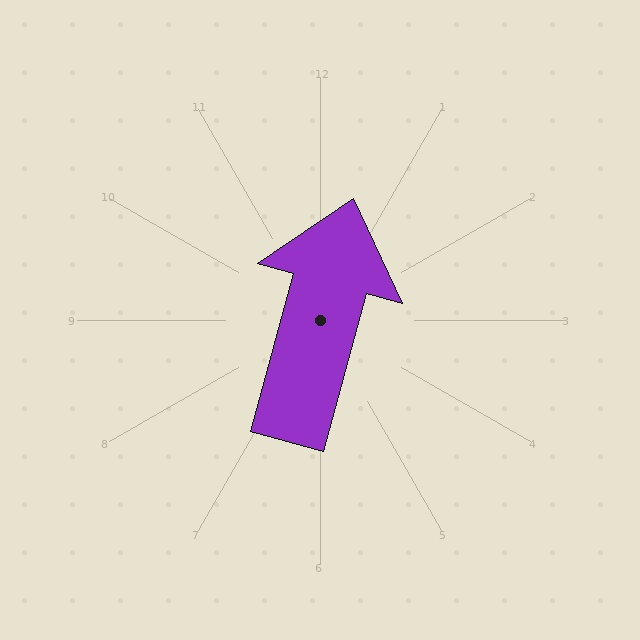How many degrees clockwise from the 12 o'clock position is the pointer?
Approximately 15 degrees.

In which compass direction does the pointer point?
North.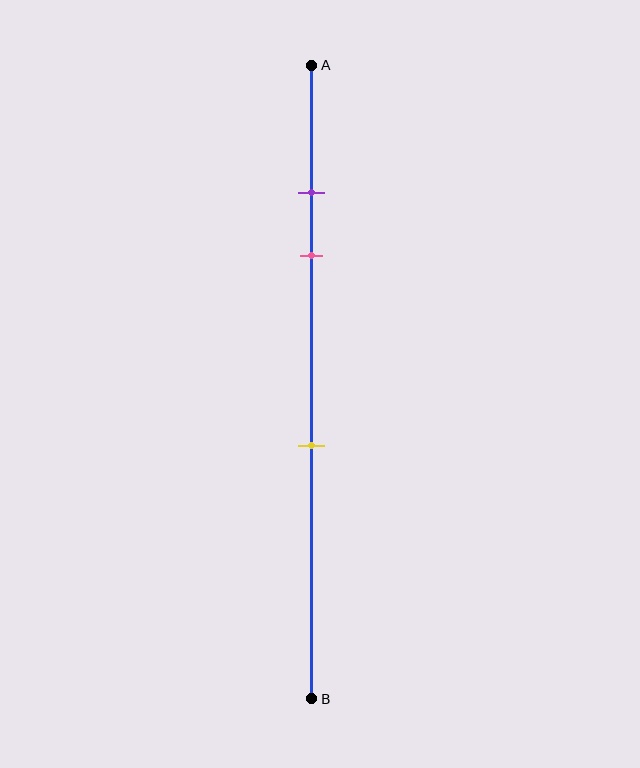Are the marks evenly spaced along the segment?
No, the marks are not evenly spaced.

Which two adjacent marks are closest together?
The purple and pink marks are the closest adjacent pair.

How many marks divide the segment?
There are 3 marks dividing the segment.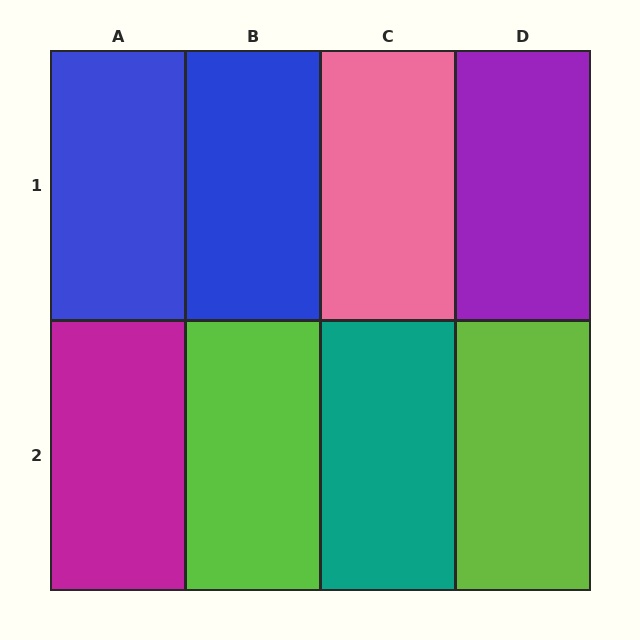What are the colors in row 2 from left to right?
Magenta, lime, teal, lime.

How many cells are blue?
2 cells are blue.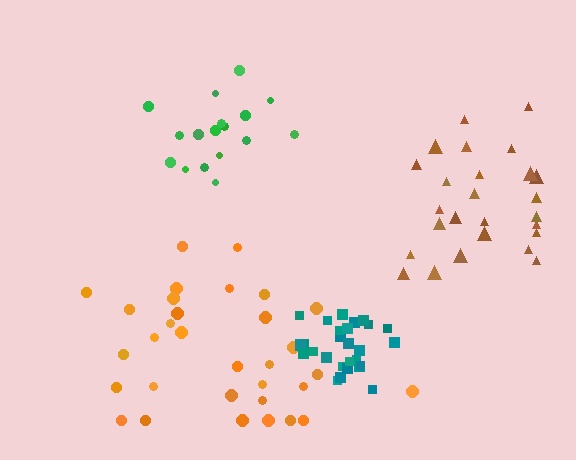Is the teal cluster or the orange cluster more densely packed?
Teal.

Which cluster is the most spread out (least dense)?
Orange.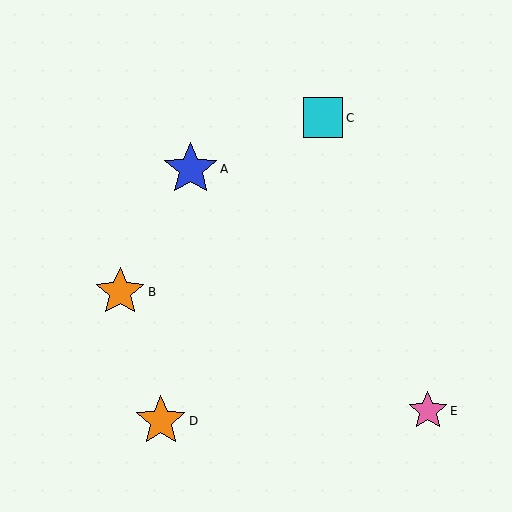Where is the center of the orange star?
The center of the orange star is at (120, 292).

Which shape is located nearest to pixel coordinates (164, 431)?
The orange star (labeled D) at (161, 421) is nearest to that location.